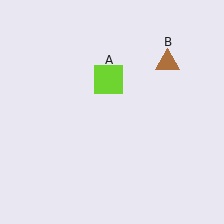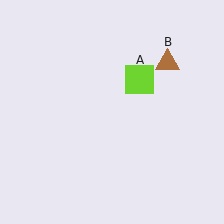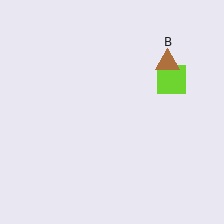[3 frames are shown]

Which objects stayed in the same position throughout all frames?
Brown triangle (object B) remained stationary.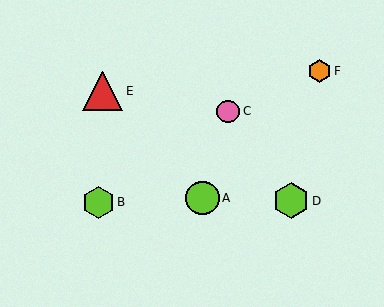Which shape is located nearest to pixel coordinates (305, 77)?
The orange hexagon (labeled F) at (320, 71) is nearest to that location.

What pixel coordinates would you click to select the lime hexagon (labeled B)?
Click at (99, 202) to select the lime hexagon B.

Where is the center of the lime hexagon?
The center of the lime hexagon is at (291, 201).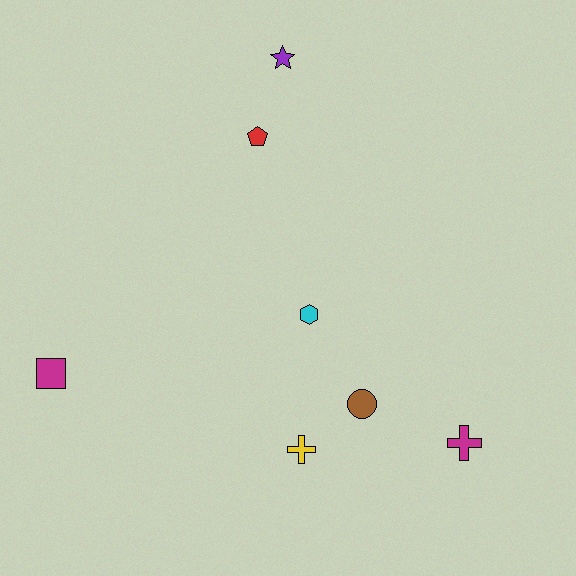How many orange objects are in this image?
There are no orange objects.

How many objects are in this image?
There are 7 objects.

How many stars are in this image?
There is 1 star.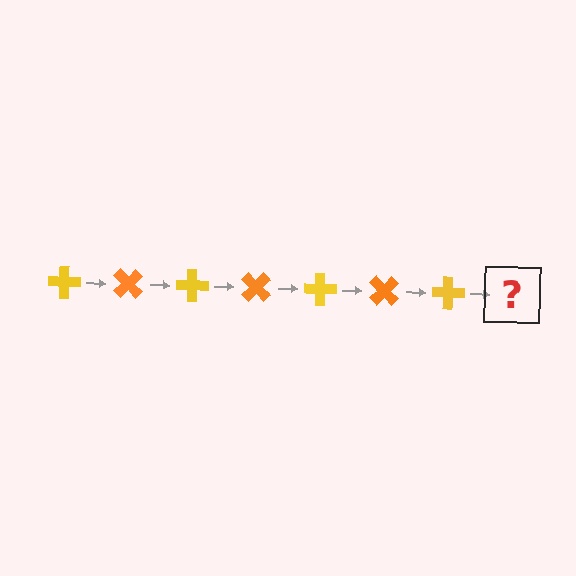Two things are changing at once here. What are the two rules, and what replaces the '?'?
The two rules are that it rotates 45 degrees each step and the color cycles through yellow and orange. The '?' should be an orange cross, rotated 315 degrees from the start.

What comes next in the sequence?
The next element should be an orange cross, rotated 315 degrees from the start.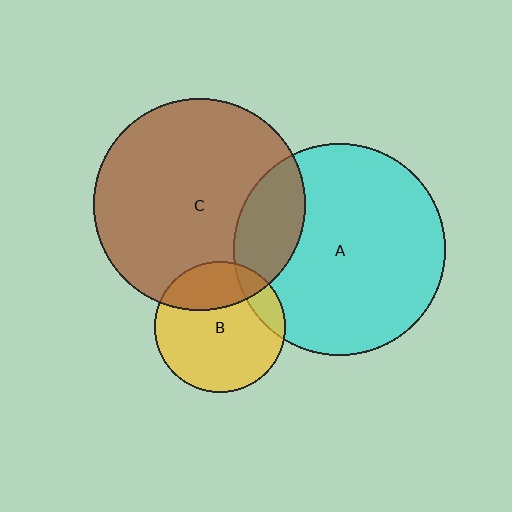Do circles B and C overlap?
Yes.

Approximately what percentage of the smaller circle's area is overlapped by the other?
Approximately 25%.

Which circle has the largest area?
Circle A (cyan).